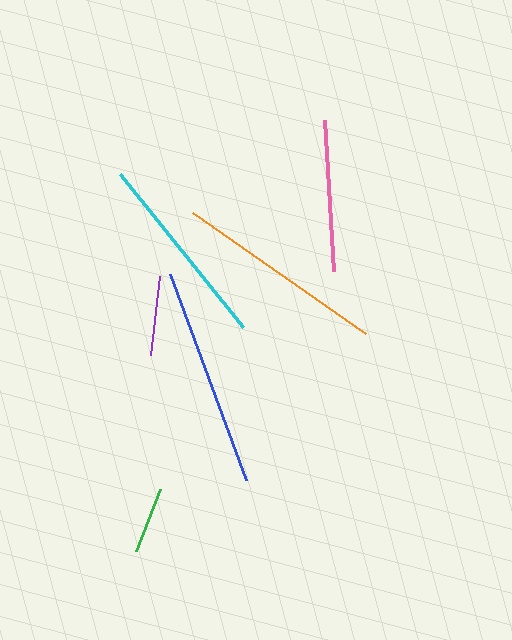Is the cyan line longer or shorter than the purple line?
The cyan line is longer than the purple line.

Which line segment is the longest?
The blue line is the longest at approximately 219 pixels.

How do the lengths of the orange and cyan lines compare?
The orange and cyan lines are approximately the same length.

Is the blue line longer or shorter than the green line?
The blue line is longer than the green line.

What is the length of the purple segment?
The purple segment is approximately 80 pixels long.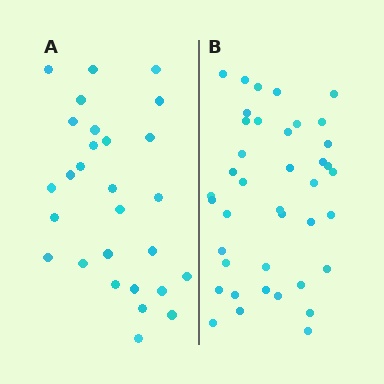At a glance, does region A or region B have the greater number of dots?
Region B (the right region) has more dots.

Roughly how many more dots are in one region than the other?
Region B has roughly 12 or so more dots than region A.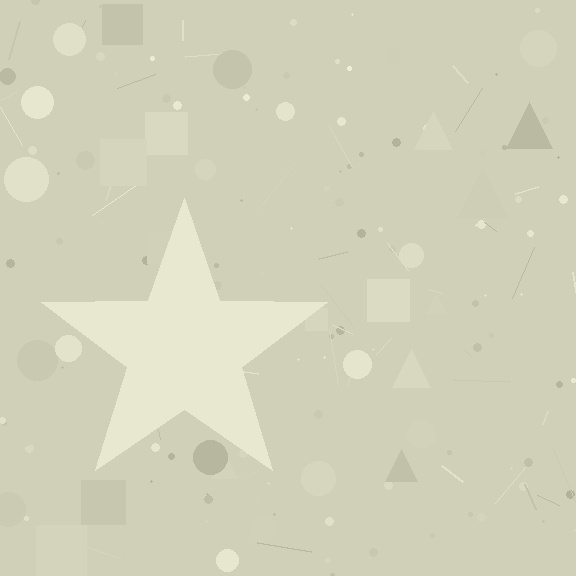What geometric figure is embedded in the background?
A star is embedded in the background.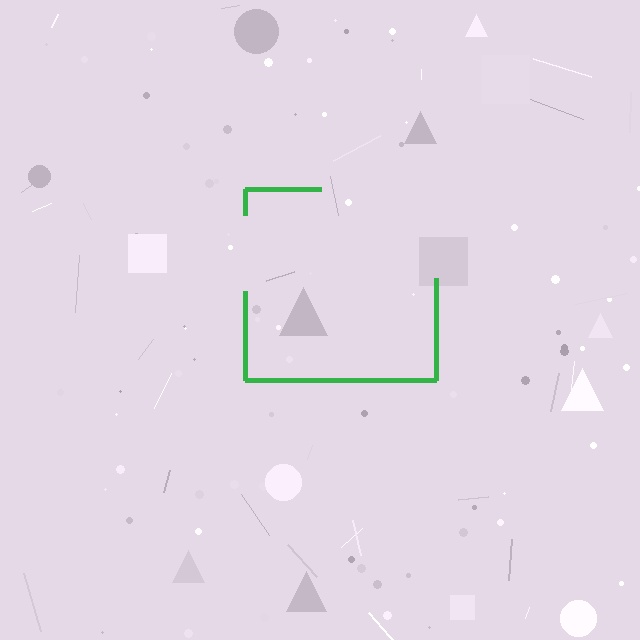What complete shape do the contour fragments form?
The contour fragments form a square.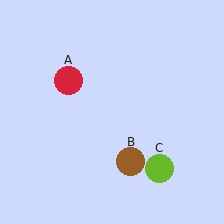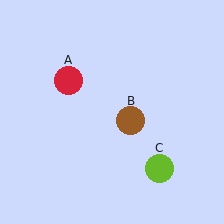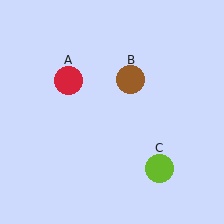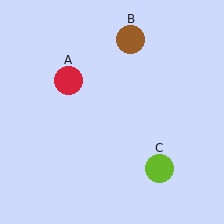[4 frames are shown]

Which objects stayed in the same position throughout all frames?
Red circle (object A) and lime circle (object C) remained stationary.